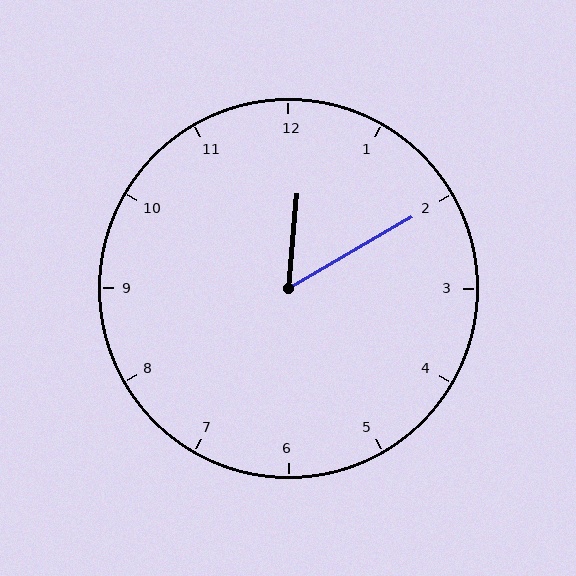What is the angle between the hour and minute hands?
Approximately 55 degrees.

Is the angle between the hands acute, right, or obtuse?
It is acute.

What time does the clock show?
12:10.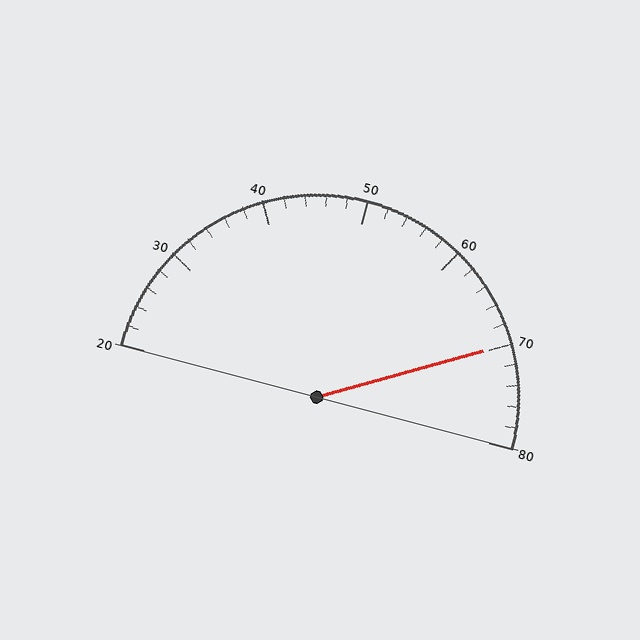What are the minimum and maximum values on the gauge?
The gauge ranges from 20 to 80.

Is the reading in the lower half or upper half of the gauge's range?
The reading is in the upper half of the range (20 to 80).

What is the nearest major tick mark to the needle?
The nearest major tick mark is 70.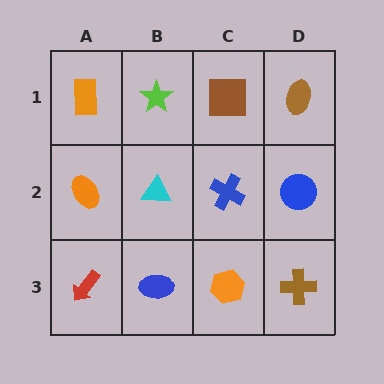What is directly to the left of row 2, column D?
A blue cross.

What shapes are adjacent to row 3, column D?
A blue circle (row 2, column D), an orange hexagon (row 3, column C).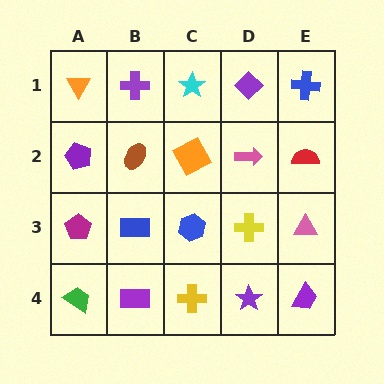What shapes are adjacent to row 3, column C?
An orange square (row 2, column C), a yellow cross (row 4, column C), a blue rectangle (row 3, column B), a yellow cross (row 3, column D).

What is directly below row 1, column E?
A red semicircle.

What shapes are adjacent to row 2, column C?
A cyan star (row 1, column C), a blue hexagon (row 3, column C), a brown ellipse (row 2, column B), a pink arrow (row 2, column D).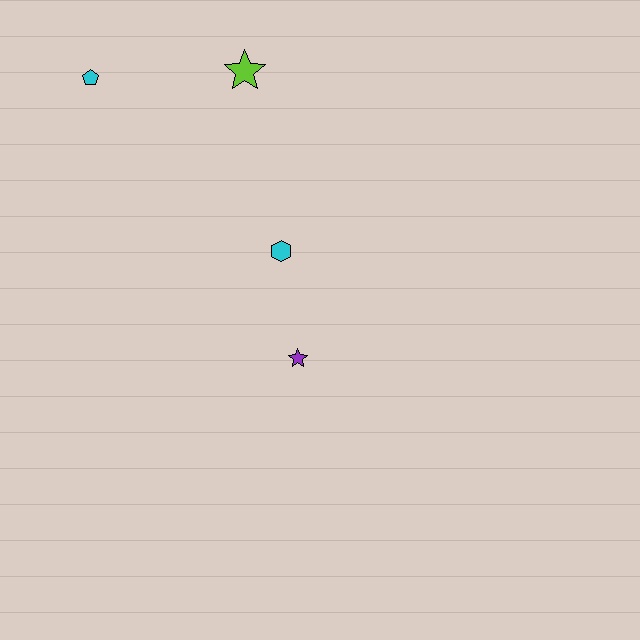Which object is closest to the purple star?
The cyan hexagon is closest to the purple star.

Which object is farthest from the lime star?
The purple star is farthest from the lime star.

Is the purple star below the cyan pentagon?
Yes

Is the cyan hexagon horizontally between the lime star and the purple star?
Yes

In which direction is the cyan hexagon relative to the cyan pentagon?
The cyan hexagon is to the right of the cyan pentagon.